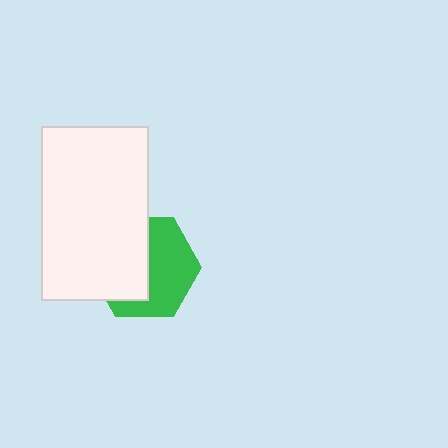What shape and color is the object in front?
The object in front is a white rectangle.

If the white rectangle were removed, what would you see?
You would see the complete green hexagon.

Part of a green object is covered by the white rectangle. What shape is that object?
It is a hexagon.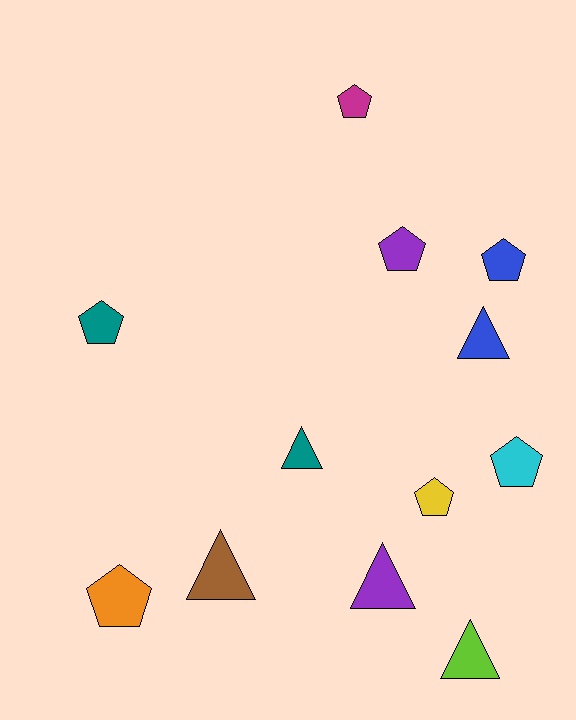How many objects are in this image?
There are 12 objects.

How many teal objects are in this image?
There are 2 teal objects.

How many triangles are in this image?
There are 5 triangles.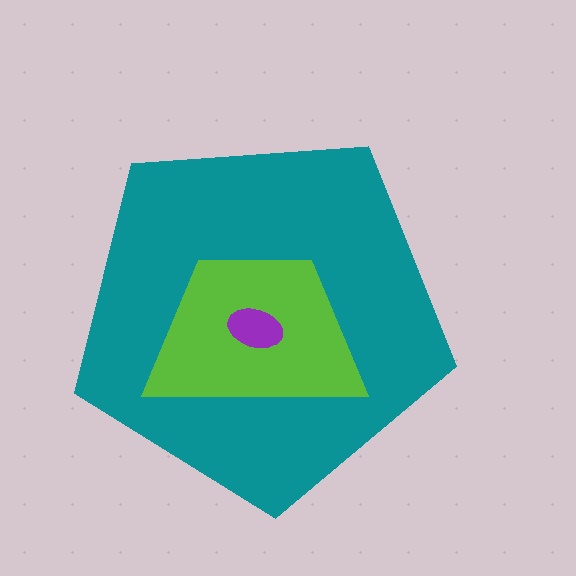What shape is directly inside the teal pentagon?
The lime trapezoid.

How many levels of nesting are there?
3.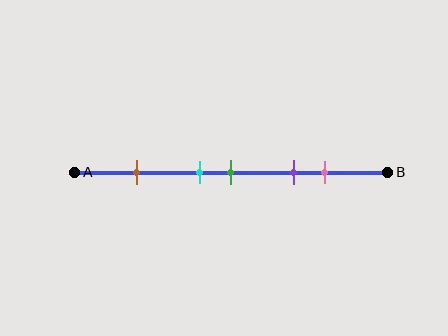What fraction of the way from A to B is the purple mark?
The purple mark is approximately 70% (0.7) of the way from A to B.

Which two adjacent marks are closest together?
The cyan and green marks are the closest adjacent pair.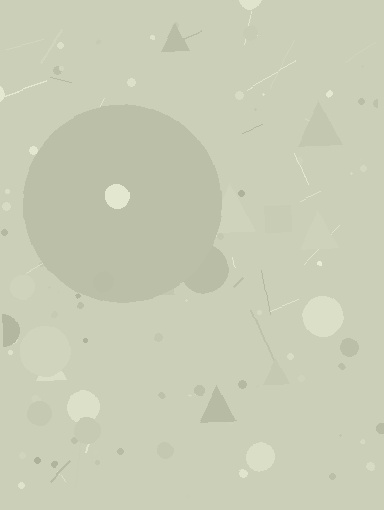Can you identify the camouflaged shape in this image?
The camouflaged shape is a circle.